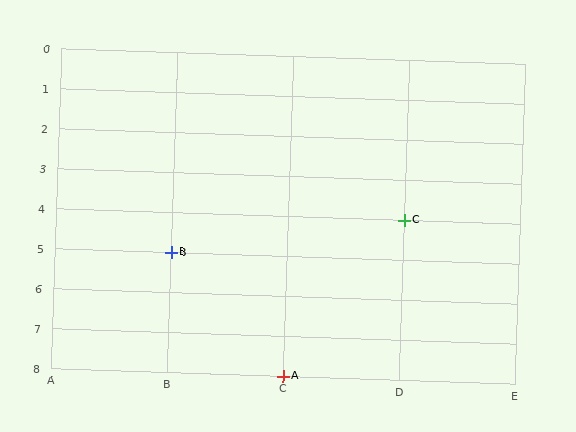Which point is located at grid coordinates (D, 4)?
Point C is at (D, 4).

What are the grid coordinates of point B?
Point B is at grid coordinates (B, 5).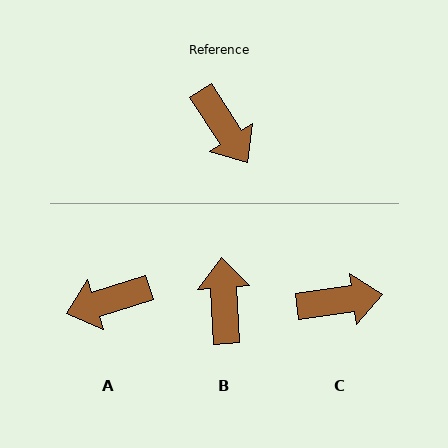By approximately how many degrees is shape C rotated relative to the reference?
Approximately 65 degrees counter-clockwise.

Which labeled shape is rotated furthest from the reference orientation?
B, about 151 degrees away.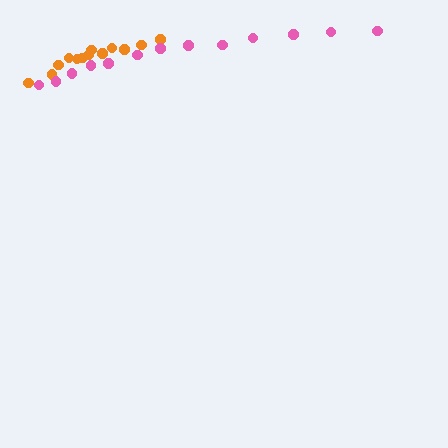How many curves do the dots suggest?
There are 2 distinct paths.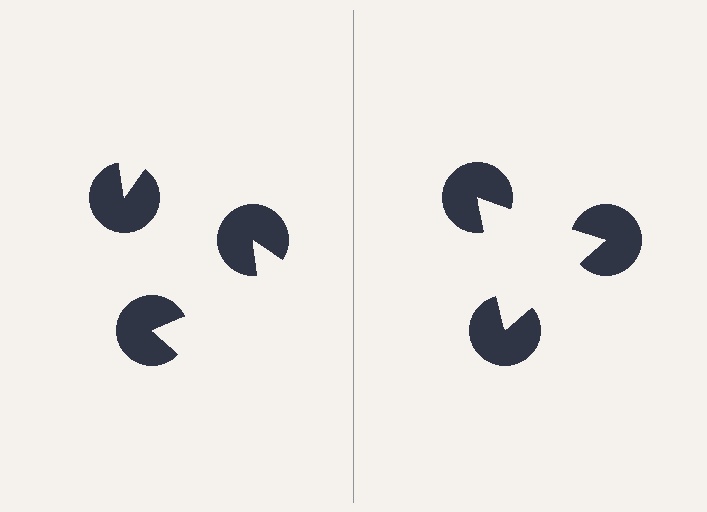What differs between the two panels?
The pac-man discs are positioned identically on both sides; only the wedge orientations differ. On the right they align to a triangle; on the left they are misaligned.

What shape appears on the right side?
An illusory triangle.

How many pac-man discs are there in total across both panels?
6 — 3 on each side.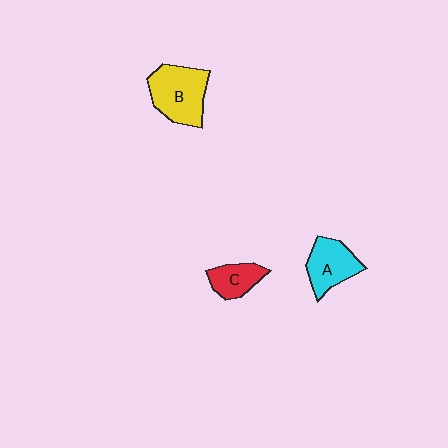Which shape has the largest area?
Shape B (yellow).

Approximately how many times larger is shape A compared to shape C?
Approximately 1.4 times.